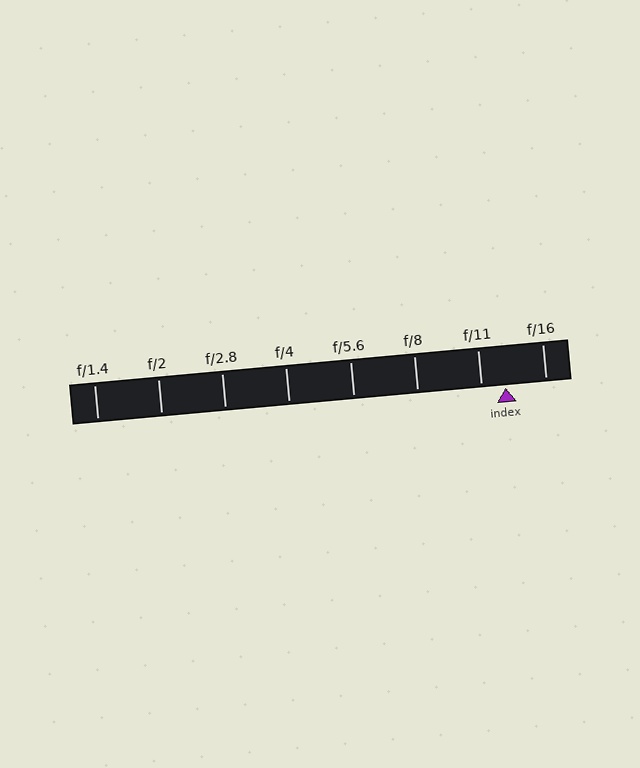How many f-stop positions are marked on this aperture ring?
There are 8 f-stop positions marked.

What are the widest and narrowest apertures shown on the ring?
The widest aperture shown is f/1.4 and the narrowest is f/16.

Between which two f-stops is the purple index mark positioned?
The index mark is between f/11 and f/16.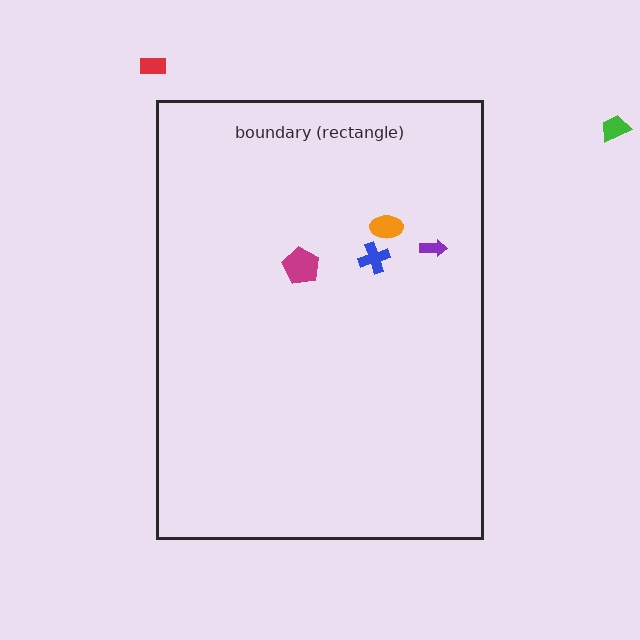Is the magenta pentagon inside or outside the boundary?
Inside.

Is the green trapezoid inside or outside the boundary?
Outside.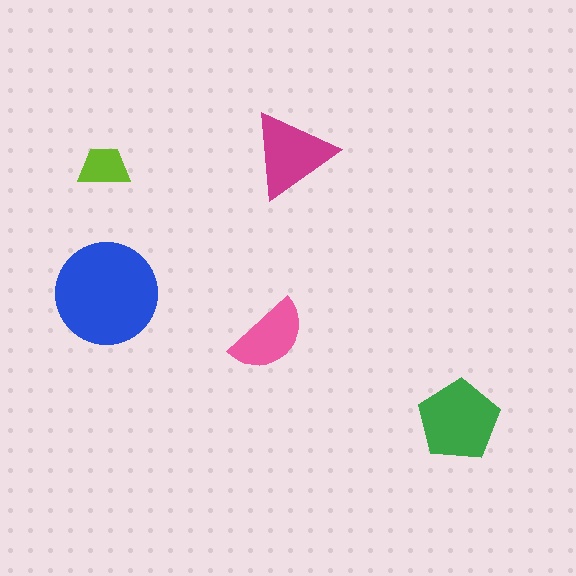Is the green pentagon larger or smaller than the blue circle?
Smaller.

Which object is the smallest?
The lime trapezoid.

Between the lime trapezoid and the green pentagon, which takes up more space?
The green pentagon.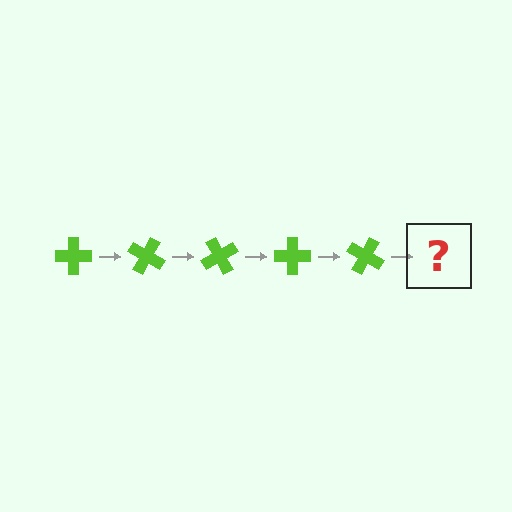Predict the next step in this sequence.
The next step is a lime cross rotated 150 degrees.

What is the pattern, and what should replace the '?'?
The pattern is that the cross rotates 30 degrees each step. The '?' should be a lime cross rotated 150 degrees.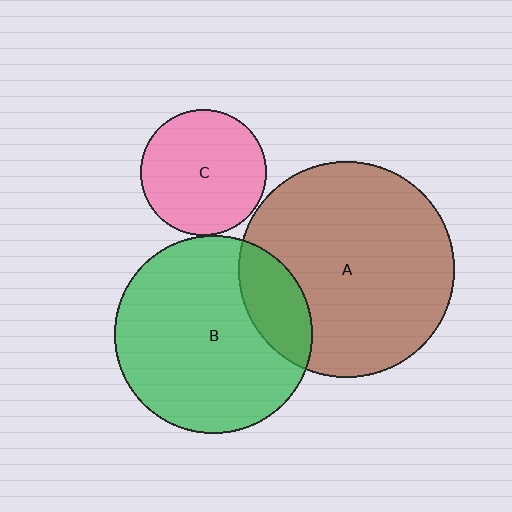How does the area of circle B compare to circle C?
Approximately 2.5 times.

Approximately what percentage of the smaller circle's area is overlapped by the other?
Approximately 20%.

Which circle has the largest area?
Circle A (brown).